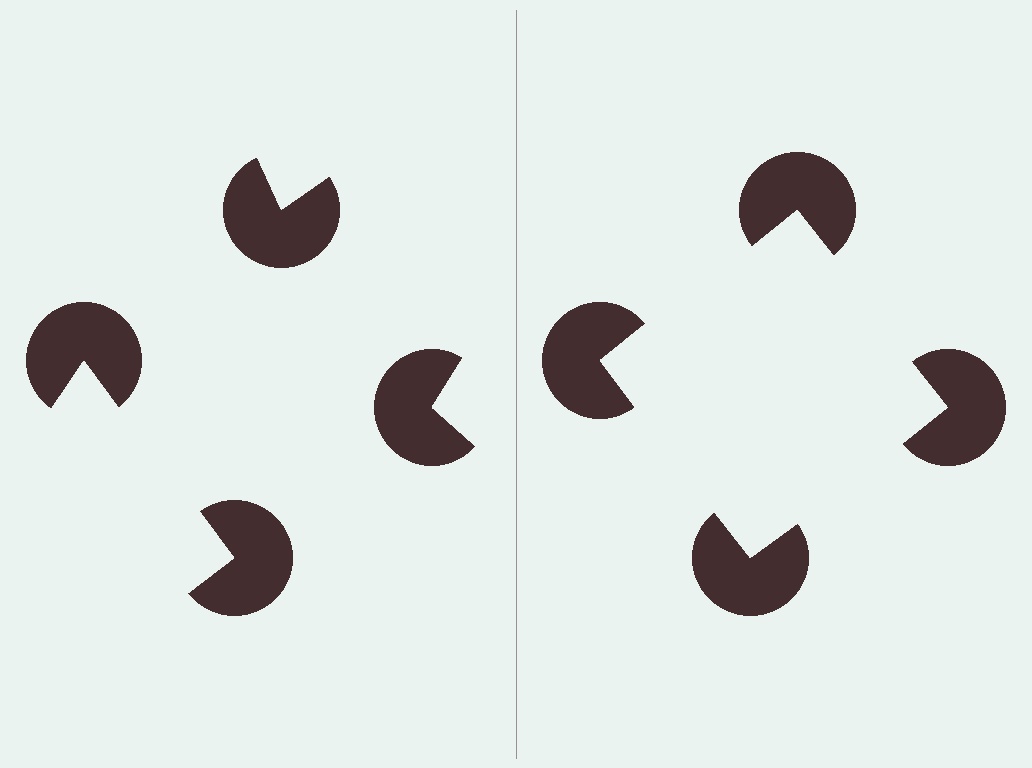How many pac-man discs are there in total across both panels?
8 — 4 on each side.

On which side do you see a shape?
An illusory square appears on the right side. On the left side the wedge cuts are rotated, so no coherent shape forms.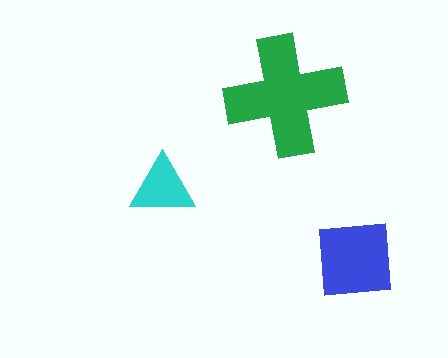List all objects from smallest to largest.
The cyan triangle, the blue square, the green cross.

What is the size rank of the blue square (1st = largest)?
2nd.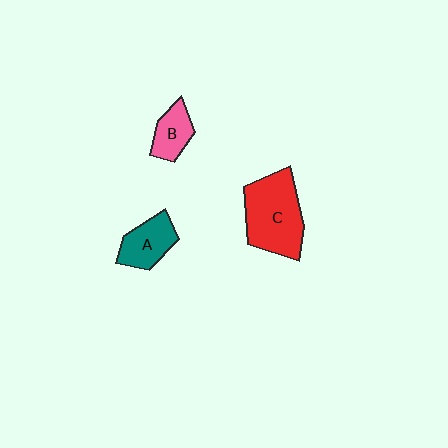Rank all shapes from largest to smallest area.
From largest to smallest: C (red), A (teal), B (pink).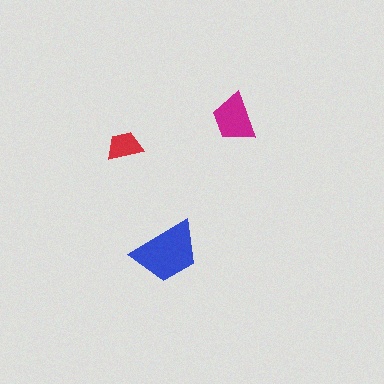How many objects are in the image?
There are 3 objects in the image.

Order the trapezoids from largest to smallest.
the blue one, the magenta one, the red one.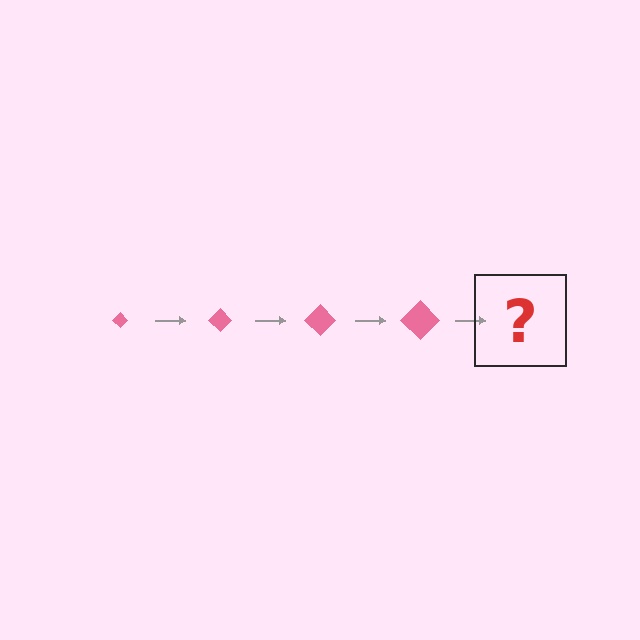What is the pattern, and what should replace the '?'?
The pattern is that the diamond gets progressively larger each step. The '?' should be a pink diamond, larger than the previous one.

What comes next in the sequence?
The next element should be a pink diamond, larger than the previous one.